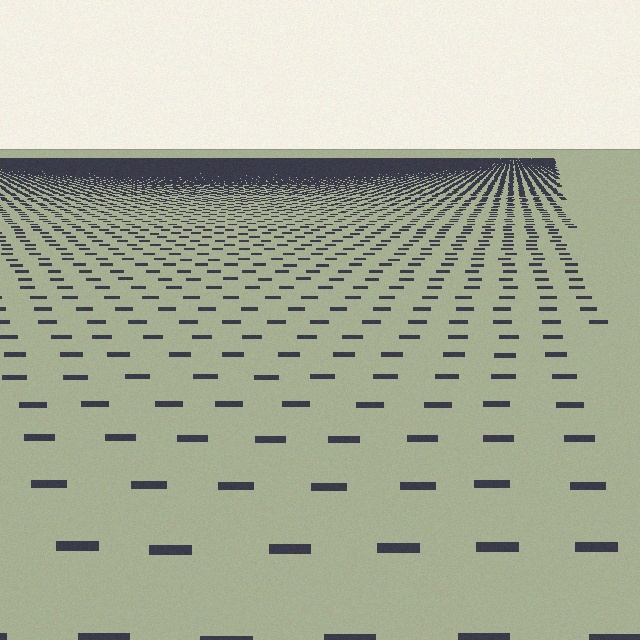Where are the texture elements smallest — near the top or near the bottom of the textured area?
Near the top.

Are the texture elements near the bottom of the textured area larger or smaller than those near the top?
Larger. Near the bottom, elements are closer to the viewer and appear at a bigger on-screen size.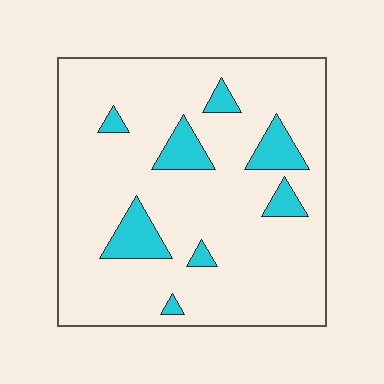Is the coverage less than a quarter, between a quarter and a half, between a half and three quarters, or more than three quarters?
Less than a quarter.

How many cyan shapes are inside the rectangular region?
8.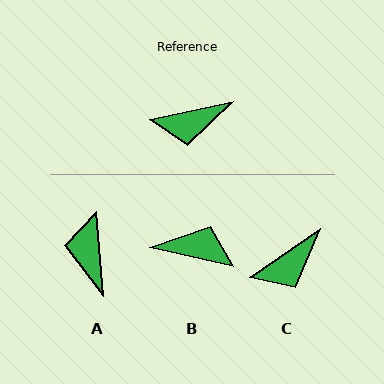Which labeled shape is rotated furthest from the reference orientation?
B, about 155 degrees away.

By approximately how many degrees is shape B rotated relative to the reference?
Approximately 155 degrees counter-clockwise.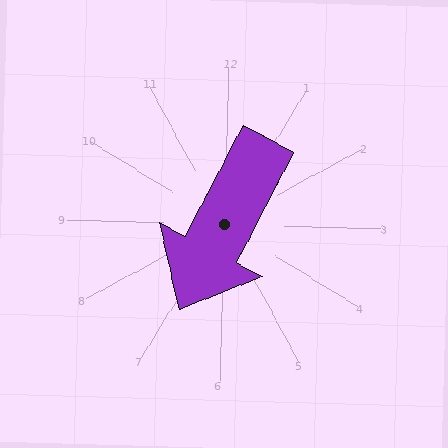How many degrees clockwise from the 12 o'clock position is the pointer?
Approximately 206 degrees.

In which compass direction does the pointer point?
Southwest.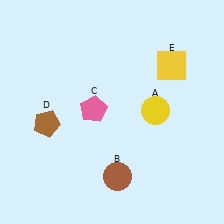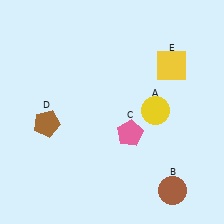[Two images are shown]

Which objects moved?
The objects that moved are: the brown circle (B), the pink pentagon (C).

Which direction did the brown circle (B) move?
The brown circle (B) moved right.